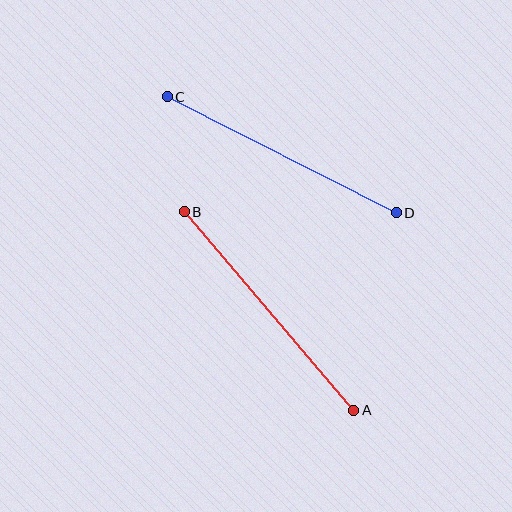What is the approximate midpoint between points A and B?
The midpoint is at approximately (269, 311) pixels.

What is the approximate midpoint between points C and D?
The midpoint is at approximately (282, 155) pixels.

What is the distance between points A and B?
The distance is approximately 261 pixels.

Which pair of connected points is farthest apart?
Points A and B are farthest apart.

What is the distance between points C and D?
The distance is approximately 257 pixels.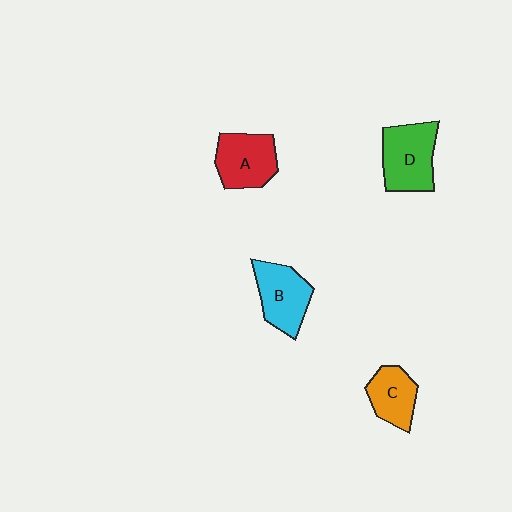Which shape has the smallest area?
Shape C (orange).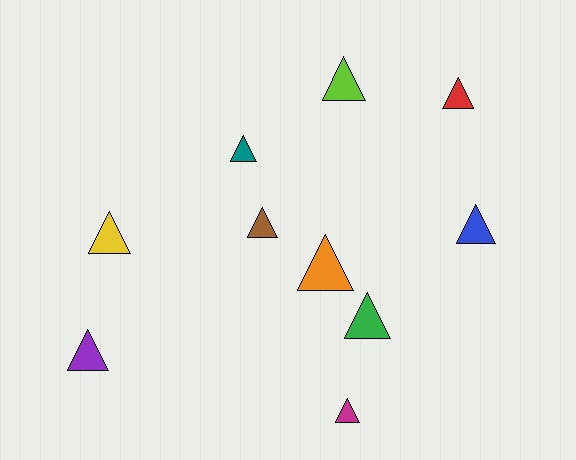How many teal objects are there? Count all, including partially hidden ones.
There is 1 teal object.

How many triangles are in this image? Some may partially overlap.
There are 10 triangles.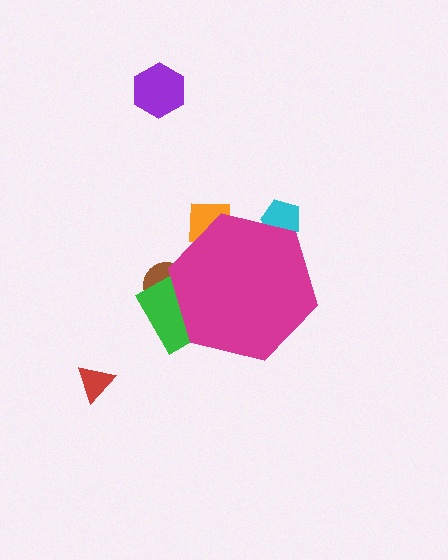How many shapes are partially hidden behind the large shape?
4 shapes are partially hidden.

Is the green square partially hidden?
Yes, the green square is partially hidden behind the magenta hexagon.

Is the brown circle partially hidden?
Yes, the brown circle is partially hidden behind the magenta hexagon.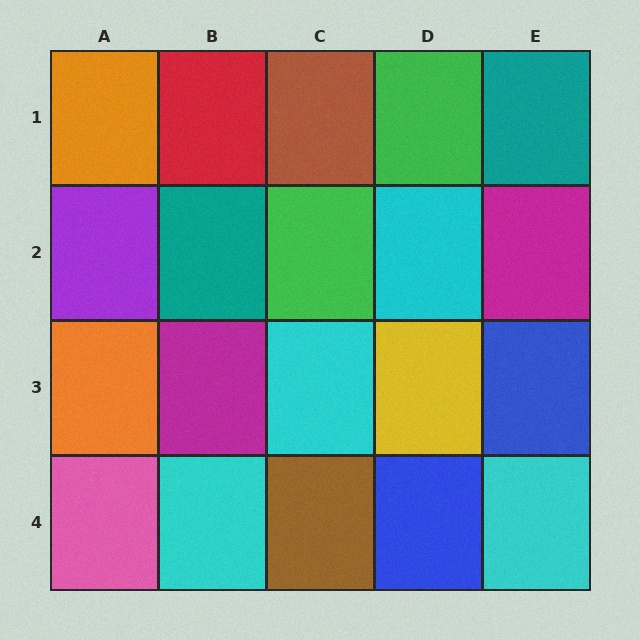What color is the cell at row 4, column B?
Cyan.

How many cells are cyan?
4 cells are cyan.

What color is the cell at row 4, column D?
Blue.